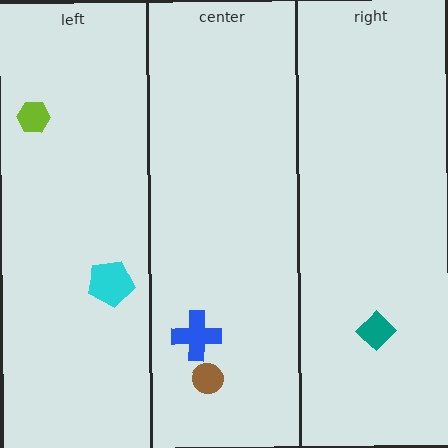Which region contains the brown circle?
The center region.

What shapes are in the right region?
The teal diamond.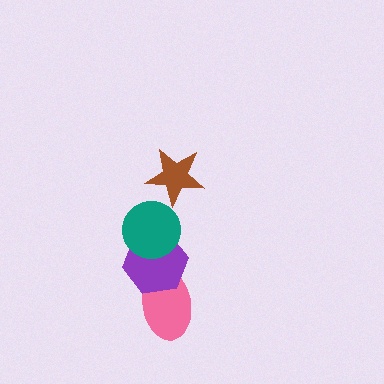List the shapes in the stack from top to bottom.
From top to bottom: the brown star, the teal circle, the purple hexagon, the pink ellipse.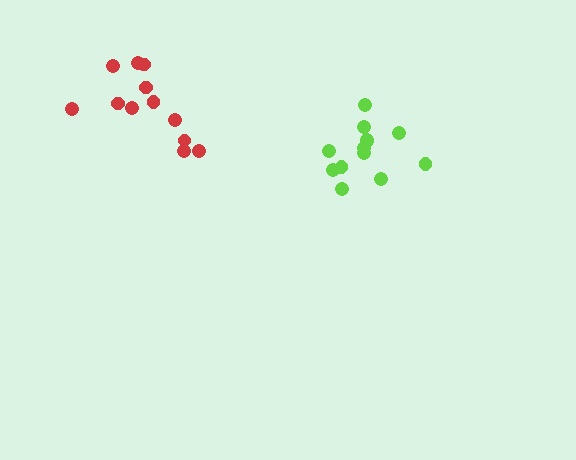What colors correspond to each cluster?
The clusters are colored: lime, red.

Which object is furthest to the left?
The red cluster is leftmost.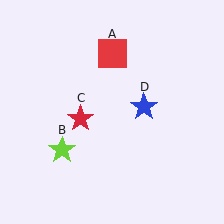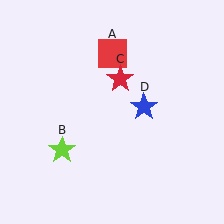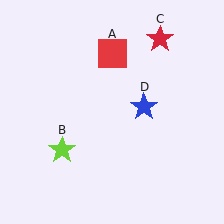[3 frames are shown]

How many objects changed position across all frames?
1 object changed position: red star (object C).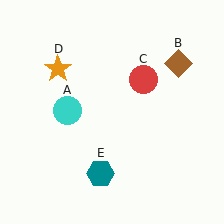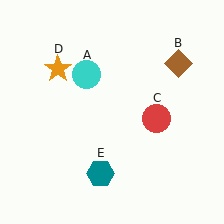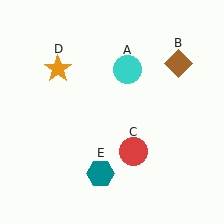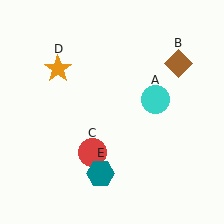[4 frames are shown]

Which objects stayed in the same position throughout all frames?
Brown diamond (object B) and orange star (object D) and teal hexagon (object E) remained stationary.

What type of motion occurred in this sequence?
The cyan circle (object A), red circle (object C) rotated clockwise around the center of the scene.